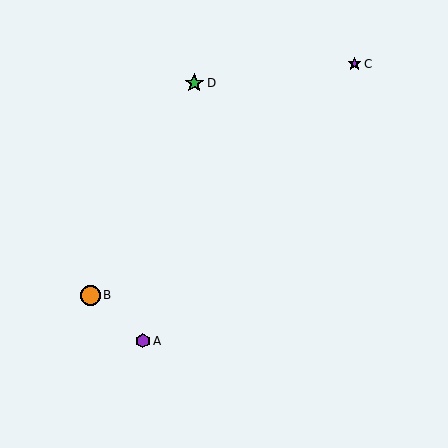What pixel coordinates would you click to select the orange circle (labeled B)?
Click at (90, 295) to select the orange circle B.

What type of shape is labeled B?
Shape B is an orange circle.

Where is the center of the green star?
The center of the green star is at (194, 83).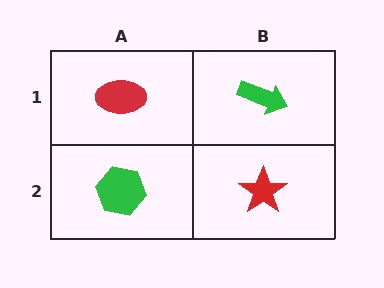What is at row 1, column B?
A green arrow.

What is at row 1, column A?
A red ellipse.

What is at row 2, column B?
A red star.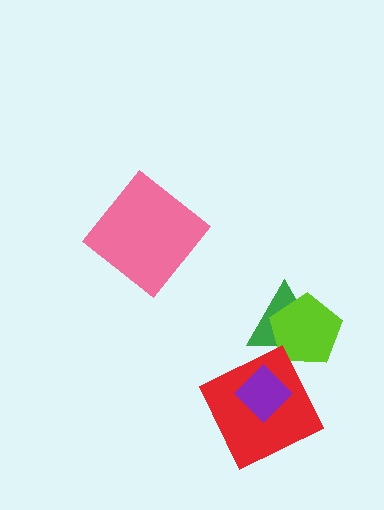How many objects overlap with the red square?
1 object overlaps with the red square.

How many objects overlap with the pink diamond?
0 objects overlap with the pink diamond.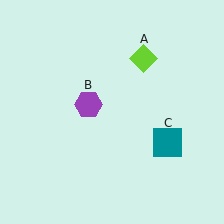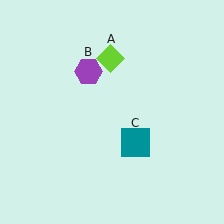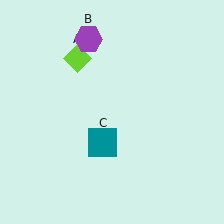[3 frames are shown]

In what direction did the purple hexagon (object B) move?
The purple hexagon (object B) moved up.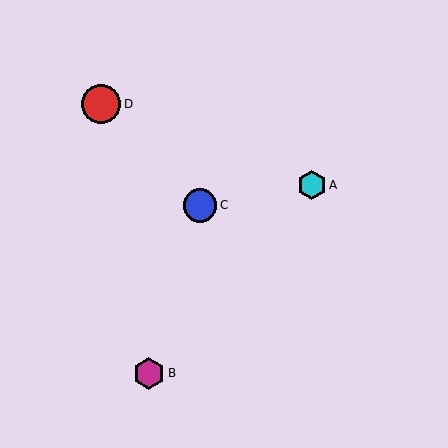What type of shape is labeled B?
Shape B is a magenta hexagon.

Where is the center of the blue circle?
The center of the blue circle is at (200, 205).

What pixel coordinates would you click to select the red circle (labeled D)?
Click at (101, 104) to select the red circle D.